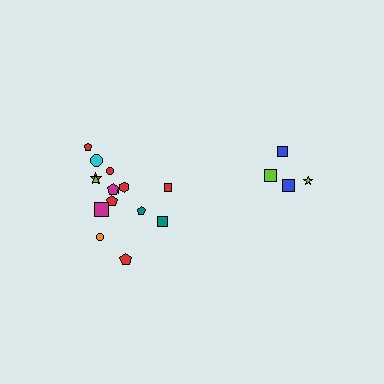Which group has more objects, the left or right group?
The left group.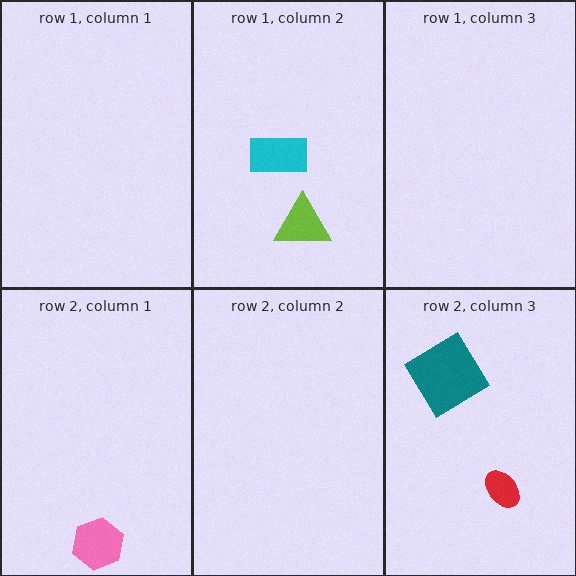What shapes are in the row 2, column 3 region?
The red ellipse, the teal diamond.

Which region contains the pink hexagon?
The row 2, column 1 region.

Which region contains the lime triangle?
The row 1, column 2 region.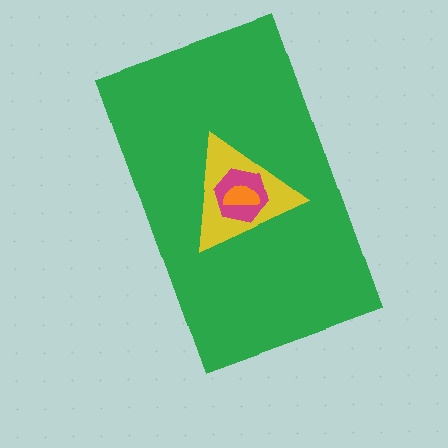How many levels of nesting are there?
4.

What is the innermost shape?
The orange semicircle.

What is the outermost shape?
The green rectangle.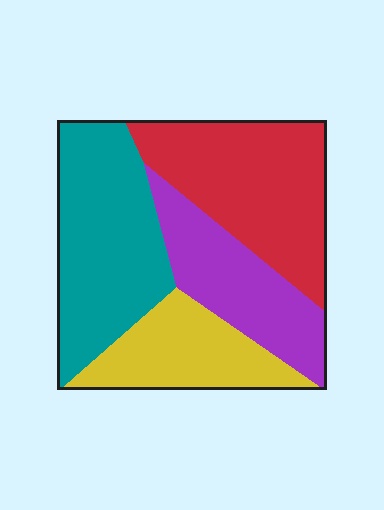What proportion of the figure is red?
Red takes up between a sixth and a third of the figure.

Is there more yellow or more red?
Red.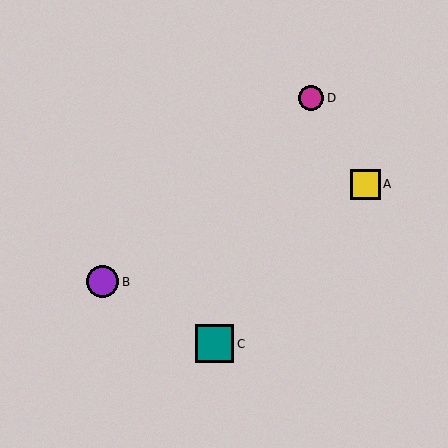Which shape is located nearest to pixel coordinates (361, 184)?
The yellow square (labeled A) at (365, 184) is nearest to that location.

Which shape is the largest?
The teal square (labeled C) is the largest.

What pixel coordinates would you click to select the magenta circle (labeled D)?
Click at (311, 98) to select the magenta circle D.